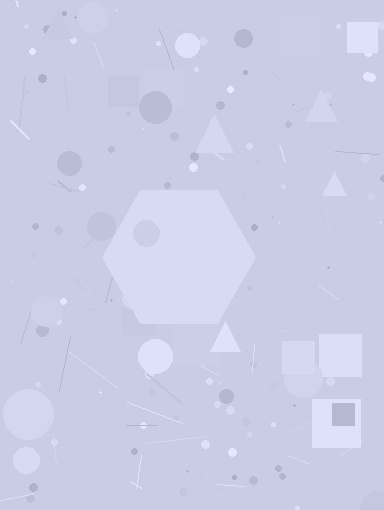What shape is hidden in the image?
A hexagon is hidden in the image.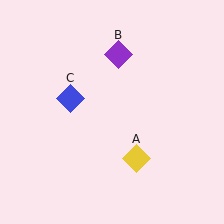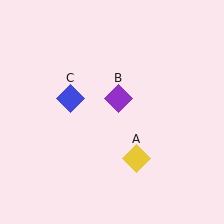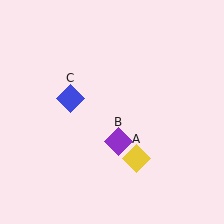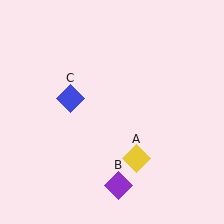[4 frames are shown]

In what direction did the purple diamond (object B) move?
The purple diamond (object B) moved down.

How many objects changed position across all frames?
1 object changed position: purple diamond (object B).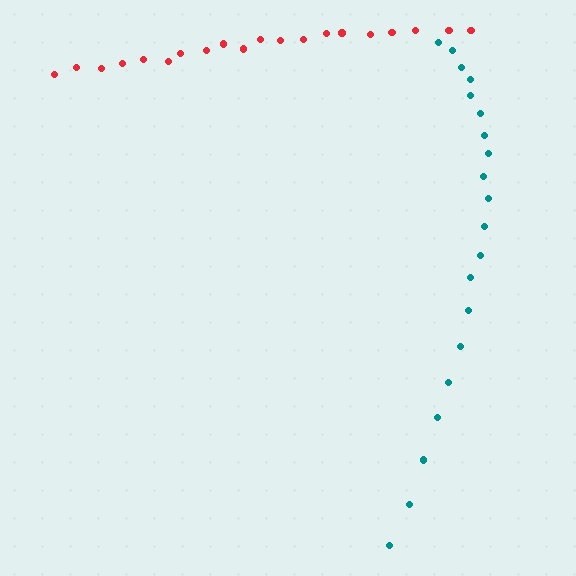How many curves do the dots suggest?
There are 2 distinct paths.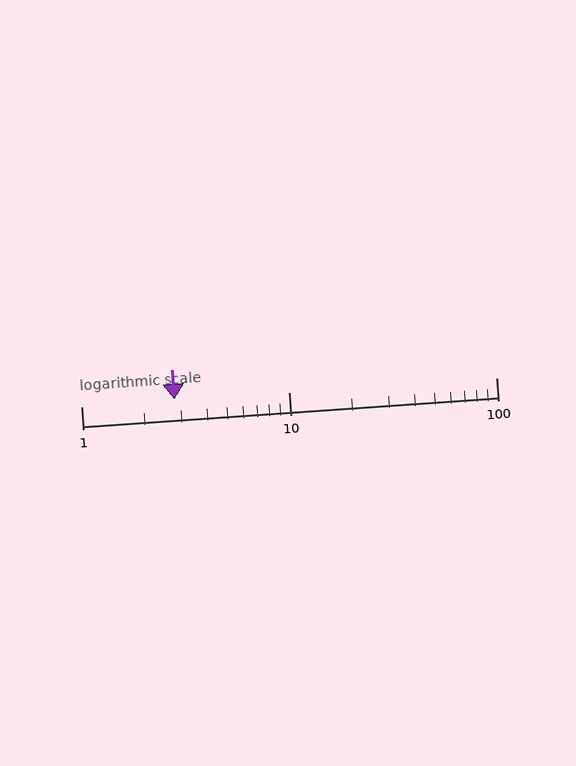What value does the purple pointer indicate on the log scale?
The pointer indicates approximately 2.8.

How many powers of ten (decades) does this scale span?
The scale spans 2 decades, from 1 to 100.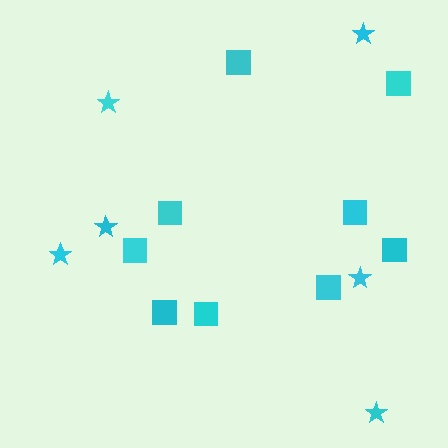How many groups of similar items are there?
There are 2 groups: one group of stars (6) and one group of squares (9).